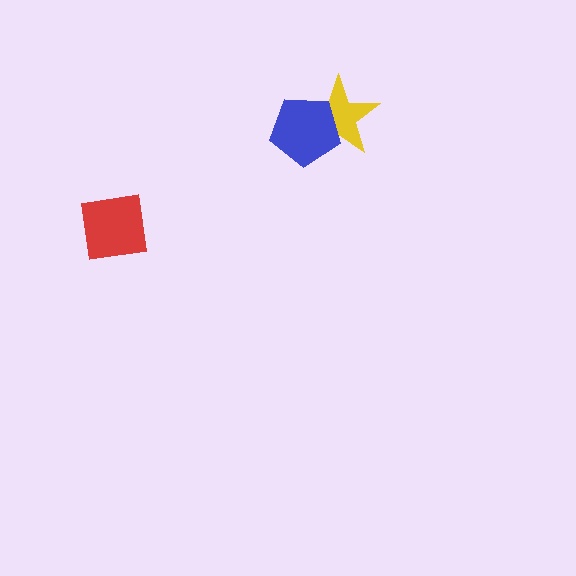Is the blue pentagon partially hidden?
No, no other shape covers it.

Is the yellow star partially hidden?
Yes, it is partially covered by another shape.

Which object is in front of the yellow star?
The blue pentagon is in front of the yellow star.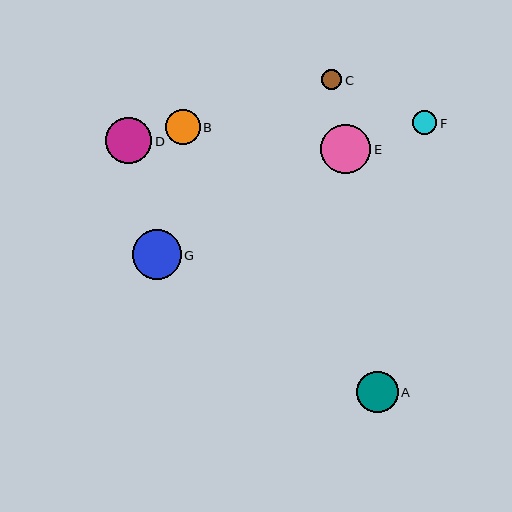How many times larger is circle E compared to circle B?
Circle E is approximately 1.4 times the size of circle B.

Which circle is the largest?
Circle E is the largest with a size of approximately 50 pixels.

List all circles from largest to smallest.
From largest to smallest: E, G, D, A, B, F, C.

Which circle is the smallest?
Circle C is the smallest with a size of approximately 20 pixels.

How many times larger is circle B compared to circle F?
Circle B is approximately 1.4 times the size of circle F.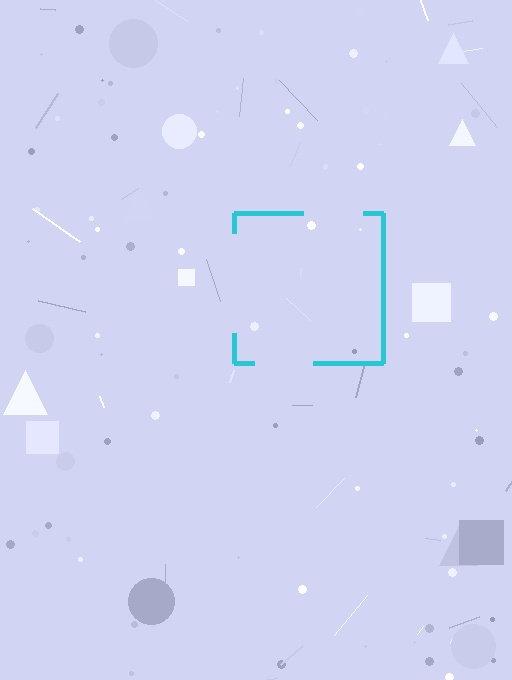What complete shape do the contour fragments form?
The contour fragments form a square.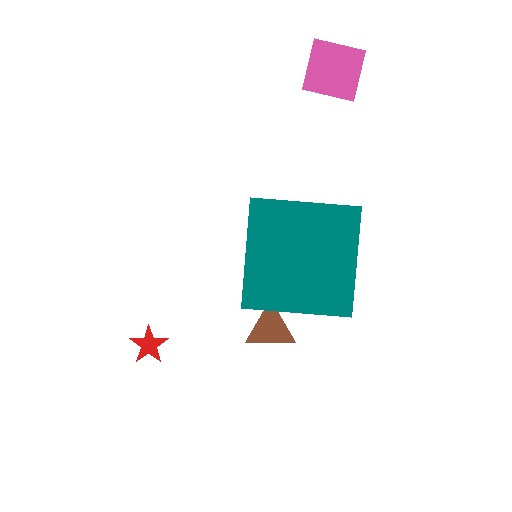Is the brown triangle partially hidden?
Yes, the brown triangle is partially hidden behind the teal square.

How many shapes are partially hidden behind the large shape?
1 shape is partially hidden.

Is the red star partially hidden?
No, the red star is fully visible.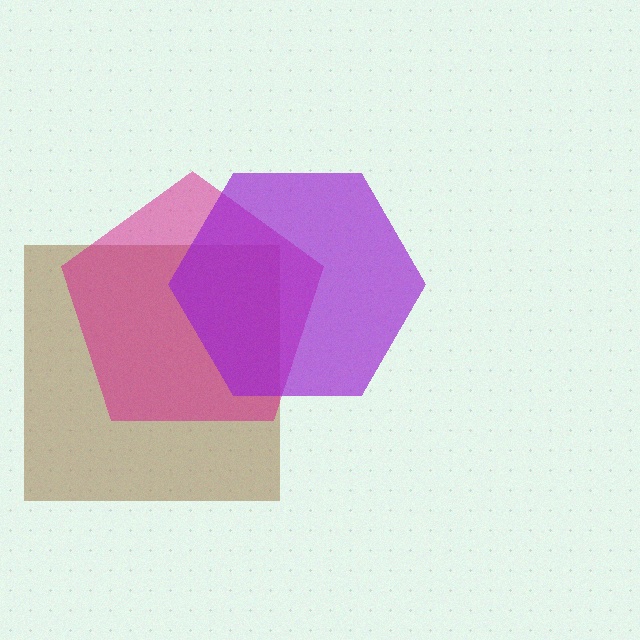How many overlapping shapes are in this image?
There are 3 overlapping shapes in the image.